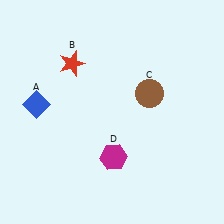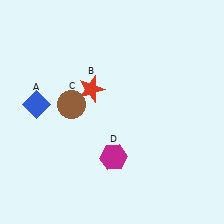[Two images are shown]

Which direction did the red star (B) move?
The red star (B) moved down.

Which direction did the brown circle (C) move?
The brown circle (C) moved left.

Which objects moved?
The objects that moved are: the red star (B), the brown circle (C).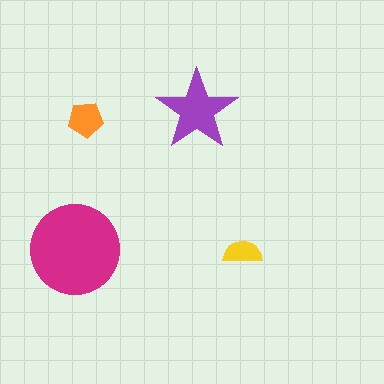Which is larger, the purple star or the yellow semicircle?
The purple star.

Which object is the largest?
The magenta circle.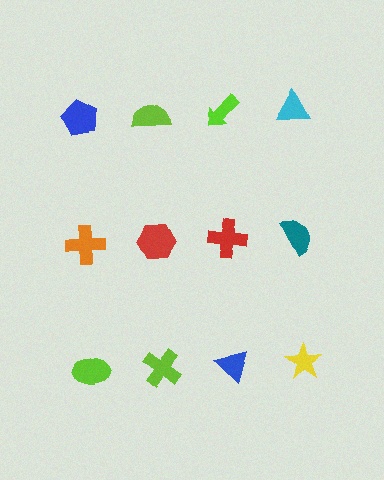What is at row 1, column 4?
A cyan triangle.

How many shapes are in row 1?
4 shapes.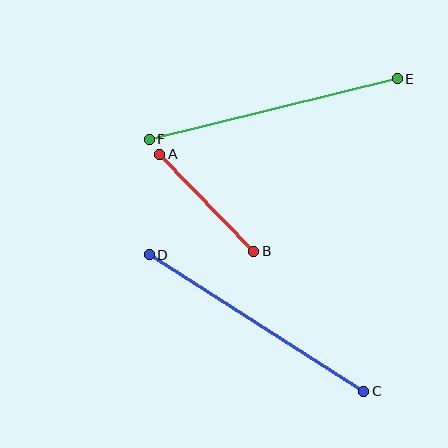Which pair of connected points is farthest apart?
Points E and F are farthest apart.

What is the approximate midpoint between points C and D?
The midpoint is at approximately (256, 323) pixels.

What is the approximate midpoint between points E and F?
The midpoint is at approximately (273, 109) pixels.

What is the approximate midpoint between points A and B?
The midpoint is at approximately (207, 203) pixels.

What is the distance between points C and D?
The distance is approximately 254 pixels.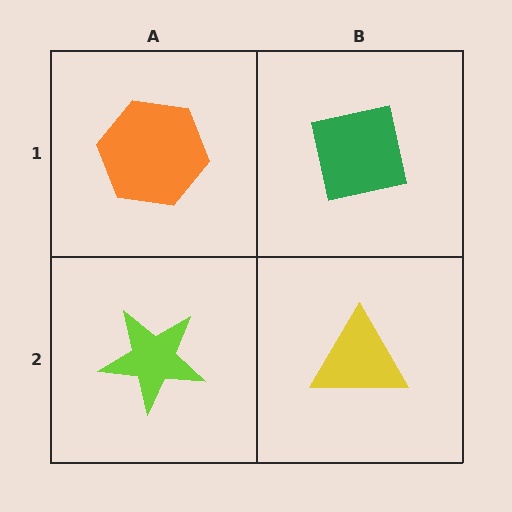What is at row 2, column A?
A lime star.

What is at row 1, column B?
A green square.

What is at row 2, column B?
A yellow triangle.